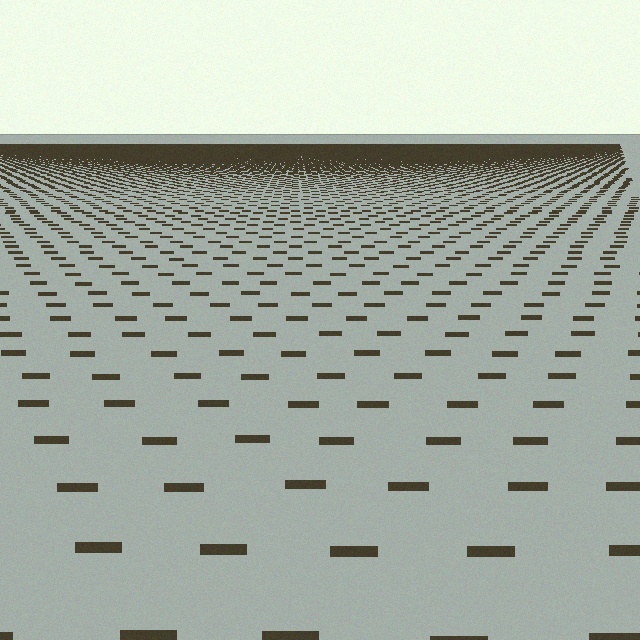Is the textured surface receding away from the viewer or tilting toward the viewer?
The surface is receding away from the viewer. Texture elements get smaller and denser toward the top.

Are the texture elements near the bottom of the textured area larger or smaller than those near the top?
Larger. Near the bottom, elements are closer to the viewer and appear at a bigger on-screen size.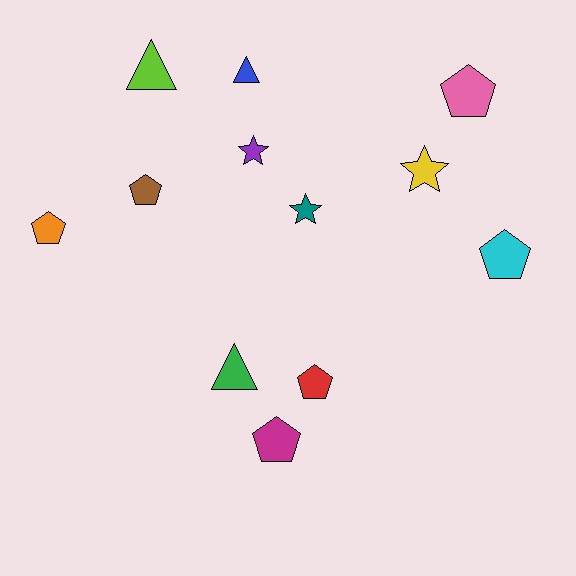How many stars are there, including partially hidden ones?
There are 3 stars.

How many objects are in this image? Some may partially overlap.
There are 12 objects.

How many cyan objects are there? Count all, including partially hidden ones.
There is 1 cyan object.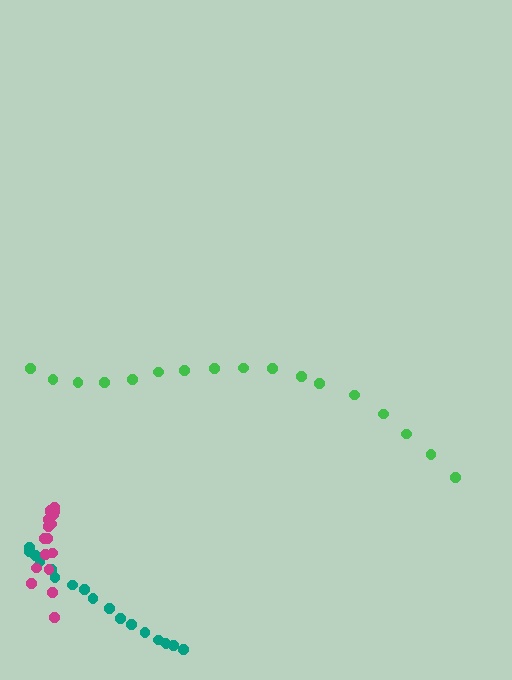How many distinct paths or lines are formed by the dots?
There are 3 distinct paths.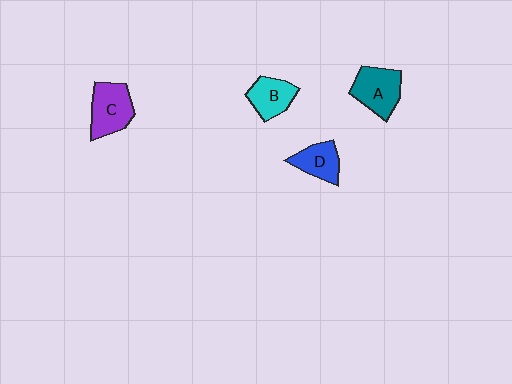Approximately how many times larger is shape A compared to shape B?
Approximately 1.3 times.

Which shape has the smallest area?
Shape D (blue).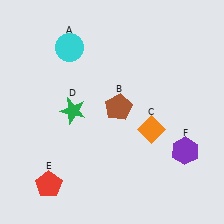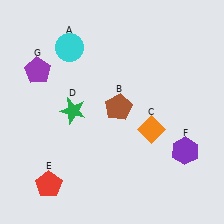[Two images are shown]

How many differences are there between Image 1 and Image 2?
There is 1 difference between the two images.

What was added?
A purple pentagon (G) was added in Image 2.